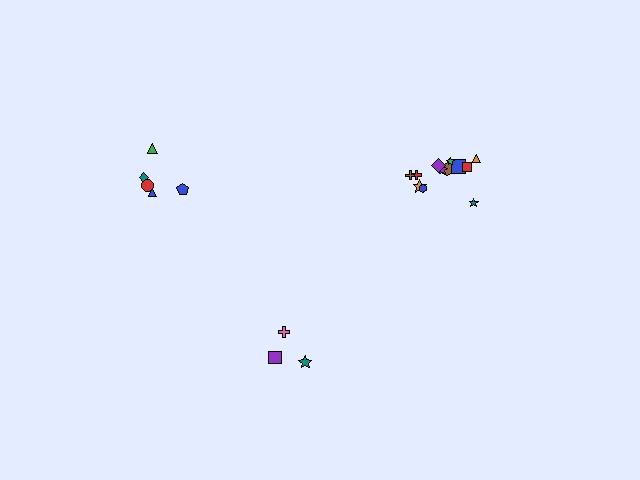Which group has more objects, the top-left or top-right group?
The top-right group.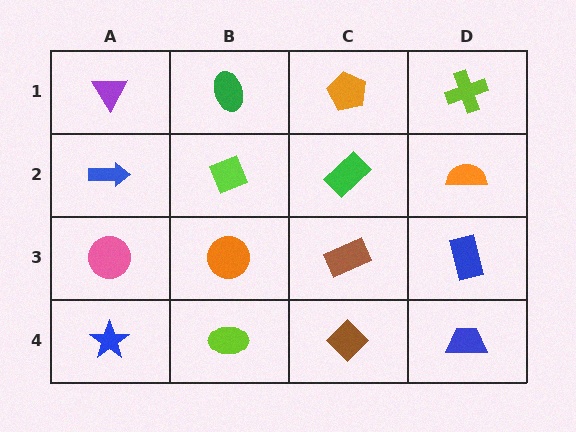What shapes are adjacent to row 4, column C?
A brown rectangle (row 3, column C), a lime ellipse (row 4, column B), a blue trapezoid (row 4, column D).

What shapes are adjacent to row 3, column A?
A blue arrow (row 2, column A), a blue star (row 4, column A), an orange circle (row 3, column B).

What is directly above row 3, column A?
A blue arrow.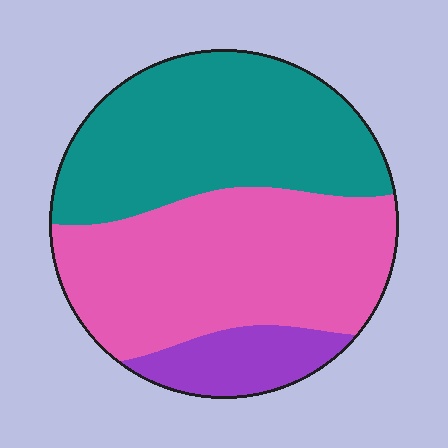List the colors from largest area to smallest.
From largest to smallest: pink, teal, purple.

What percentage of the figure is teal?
Teal covers roughly 40% of the figure.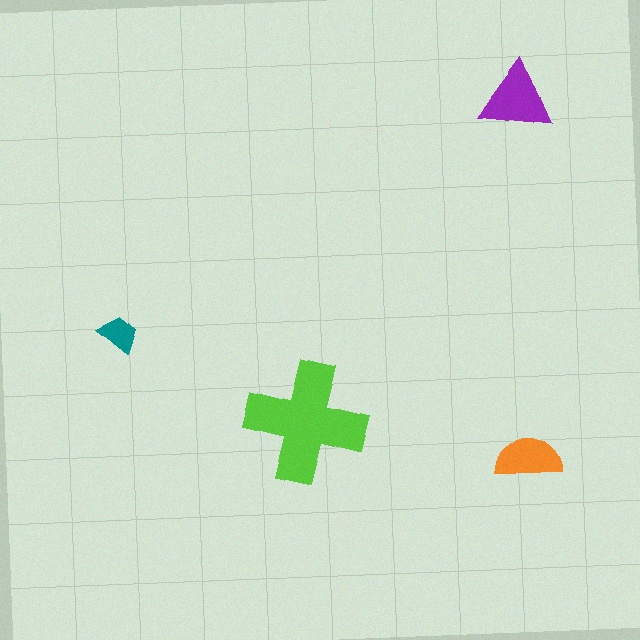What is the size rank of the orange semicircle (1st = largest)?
3rd.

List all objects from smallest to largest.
The teal trapezoid, the orange semicircle, the purple triangle, the lime cross.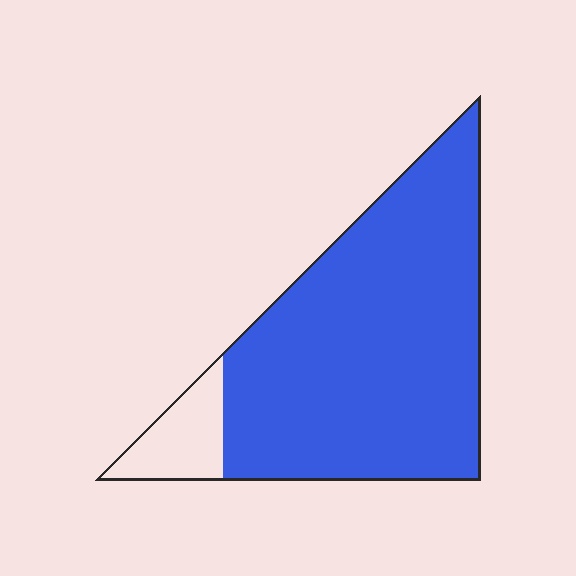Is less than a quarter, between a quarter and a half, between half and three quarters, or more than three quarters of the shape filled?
More than three quarters.